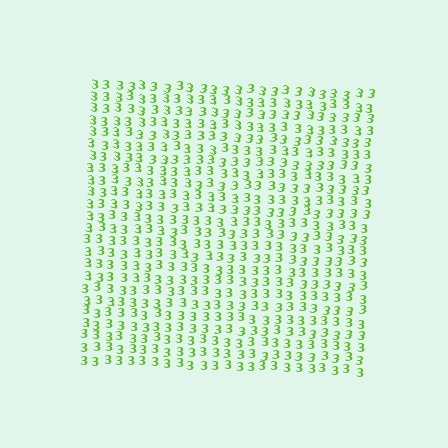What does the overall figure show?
The overall figure shows a square.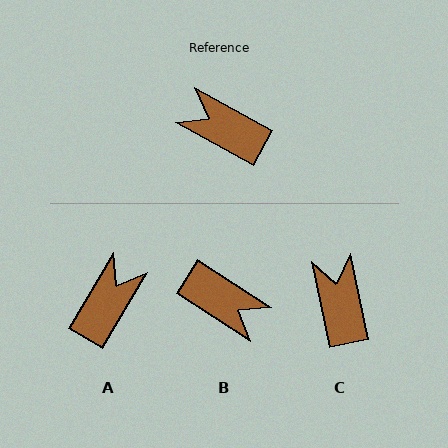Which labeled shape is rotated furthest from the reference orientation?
B, about 176 degrees away.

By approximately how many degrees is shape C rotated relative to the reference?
Approximately 49 degrees clockwise.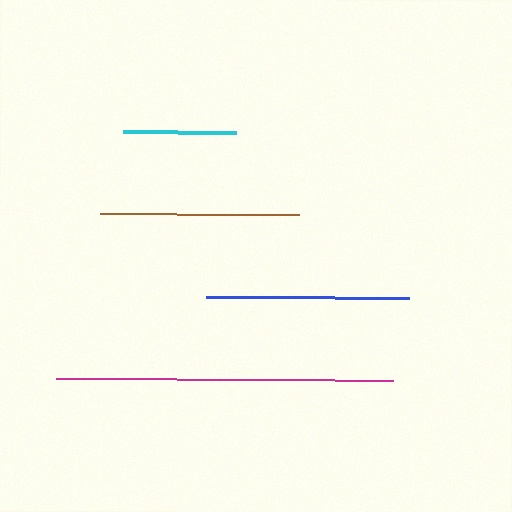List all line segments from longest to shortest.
From longest to shortest: magenta, blue, brown, cyan.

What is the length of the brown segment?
The brown segment is approximately 199 pixels long.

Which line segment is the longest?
The magenta line is the longest at approximately 337 pixels.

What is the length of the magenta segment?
The magenta segment is approximately 337 pixels long.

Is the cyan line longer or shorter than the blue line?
The blue line is longer than the cyan line.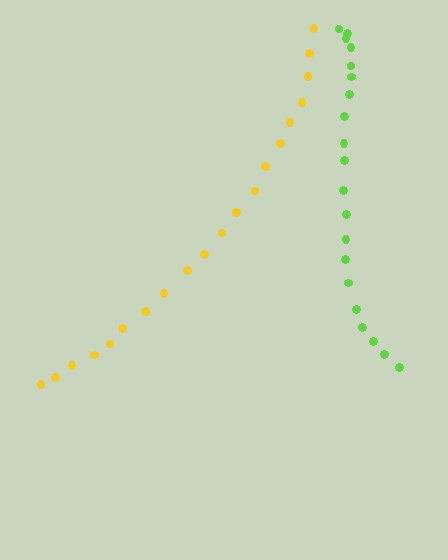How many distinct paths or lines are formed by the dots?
There are 2 distinct paths.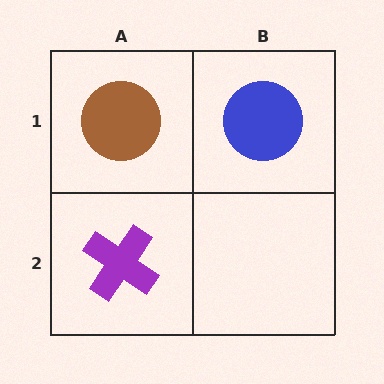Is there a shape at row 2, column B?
No, that cell is empty.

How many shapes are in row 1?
2 shapes.